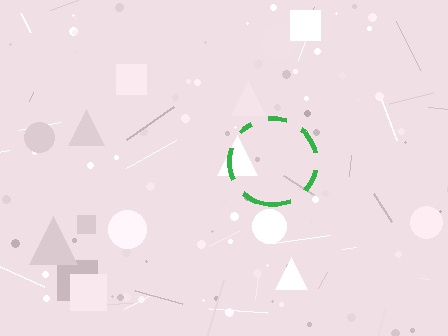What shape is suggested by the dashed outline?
The dashed outline suggests a circle.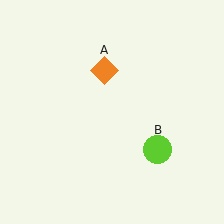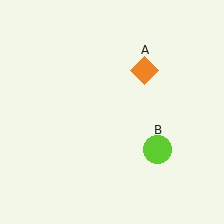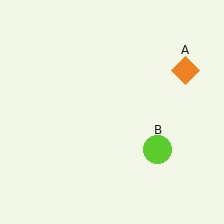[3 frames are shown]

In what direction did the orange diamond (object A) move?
The orange diamond (object A) moved right.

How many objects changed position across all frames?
1 object changed position: orange diamond (object A).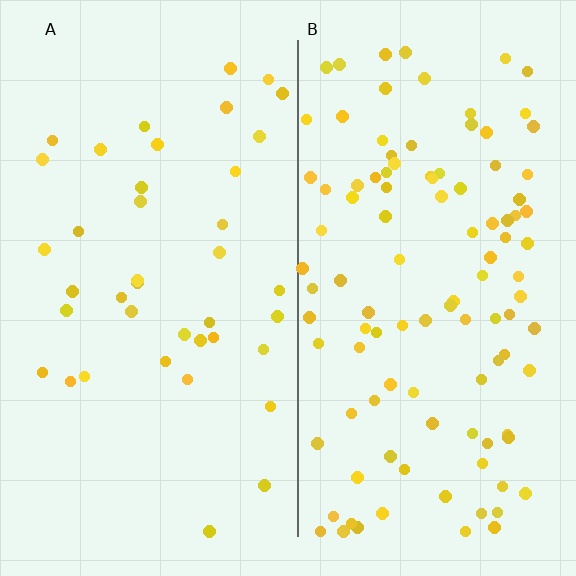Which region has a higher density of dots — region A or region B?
B (the right).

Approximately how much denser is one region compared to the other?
Approximately 2.7× — region B over region A.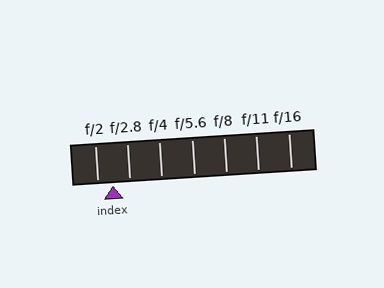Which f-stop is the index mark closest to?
The index mark is closest to f/2.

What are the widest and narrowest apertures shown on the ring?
The widest aperture shown is f/2 and the narrowest is f/16.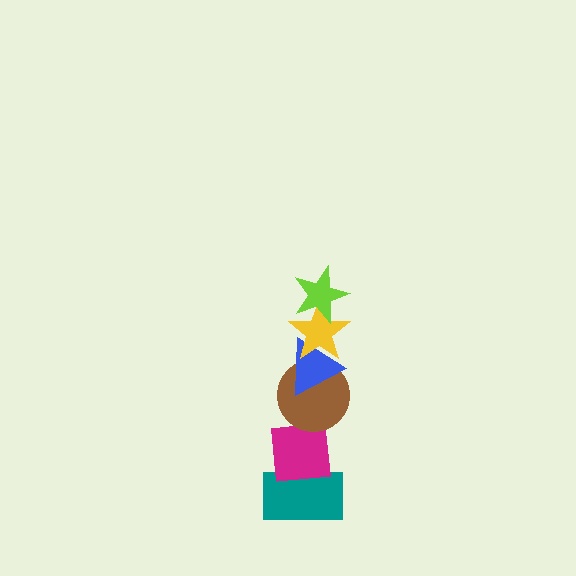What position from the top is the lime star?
The lime star is 1st from the top.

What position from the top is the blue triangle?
The blue triangle is 3rd from the top.